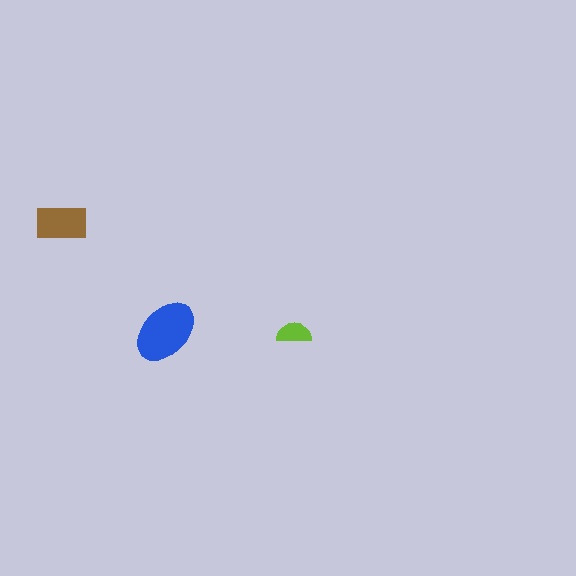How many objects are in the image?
There are 3 objects in the image.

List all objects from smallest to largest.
The lime semicircle, the brown rectangle, the blue ellipse.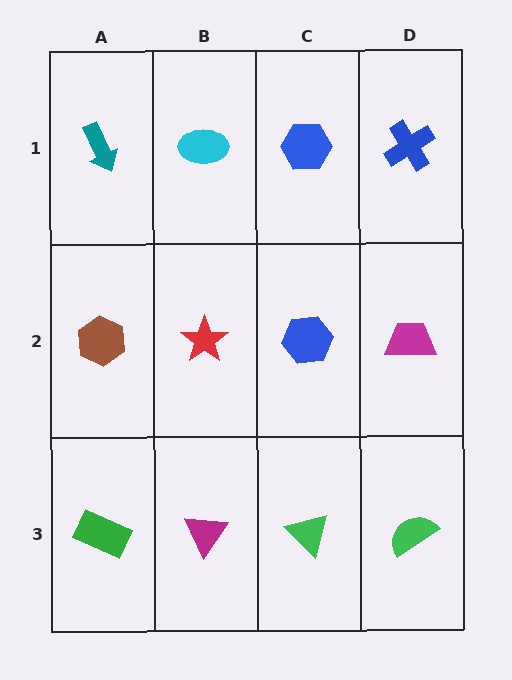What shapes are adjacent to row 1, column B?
A red star (row 2, column B), a teal arrow (row 1, column A), a blue hexagon (row 1, column C).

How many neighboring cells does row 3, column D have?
2.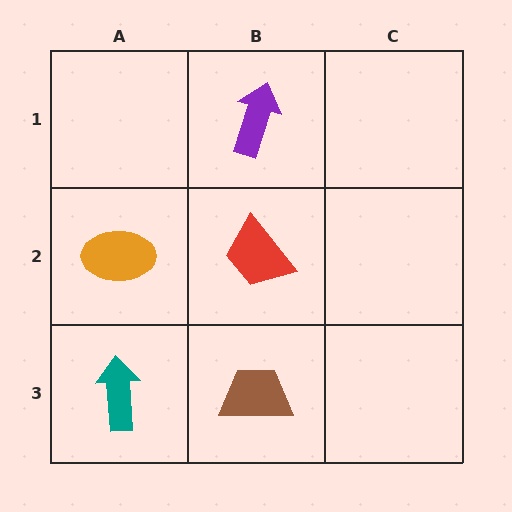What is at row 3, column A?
A teal arrow.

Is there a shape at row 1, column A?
No, that cell is empty.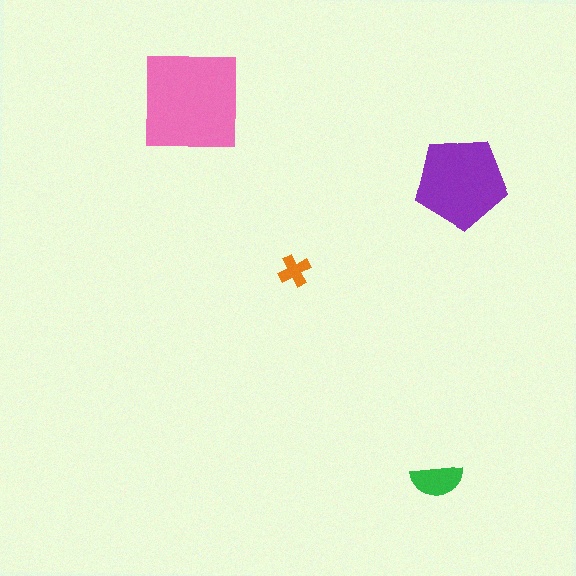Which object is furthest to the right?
The purple pentagon is rightmost.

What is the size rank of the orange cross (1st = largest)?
4th.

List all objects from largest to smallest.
The pink square, the purple pentagon, the green semicircle, the orange cross.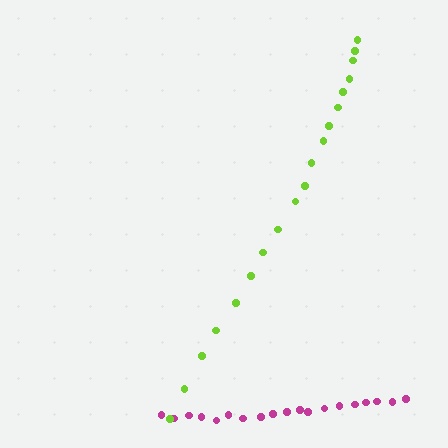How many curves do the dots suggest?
There are 2 distinct paths.